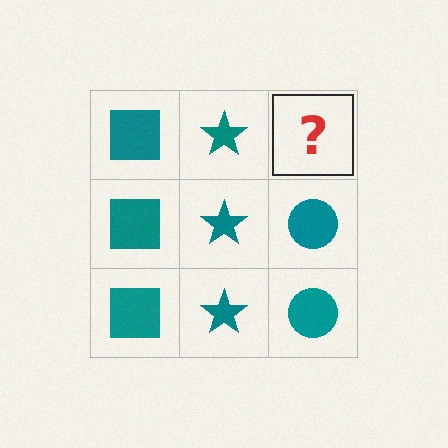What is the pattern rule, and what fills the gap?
The rule is that each column has a consistent shape. The gap should be filled with a teal circle.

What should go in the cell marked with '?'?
The missing cell should contain a teal circle.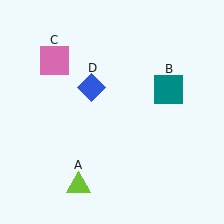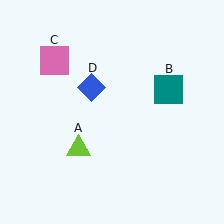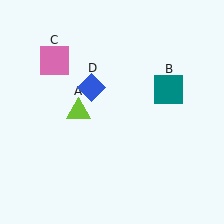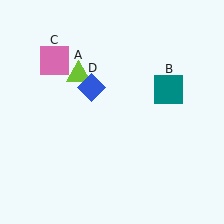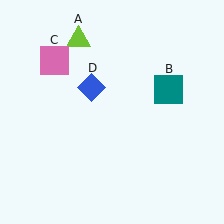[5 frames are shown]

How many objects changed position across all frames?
1 object changed position: lime triangle (object A).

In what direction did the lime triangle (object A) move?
The lime triangle (object A) moved up.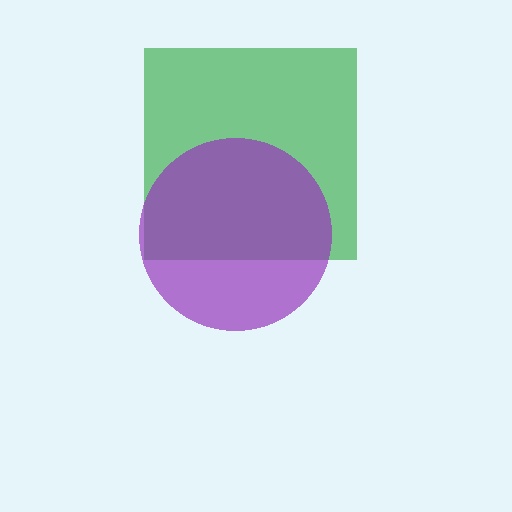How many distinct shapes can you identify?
There are 2 distinct shapes: a green square, a purple circle.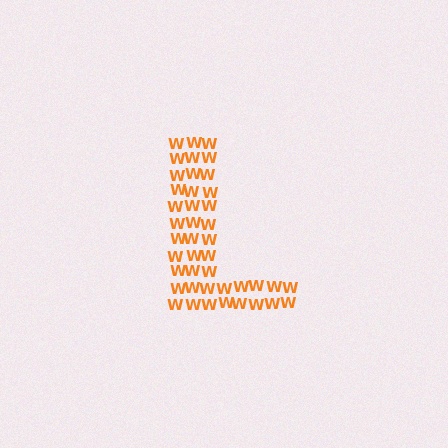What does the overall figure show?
The overall figure shows the letter L.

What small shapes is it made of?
It is made of small letter W's.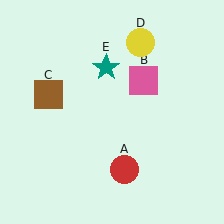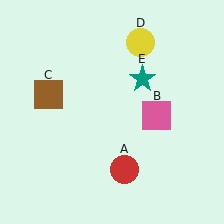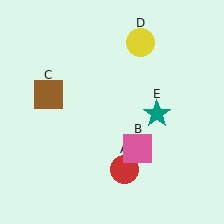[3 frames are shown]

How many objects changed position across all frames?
2 objects changed position: pink square (object B), teal star (object E).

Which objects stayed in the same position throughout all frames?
Red circle (object A) and brown square (object C) and yellow circle (object D) remained stationary.